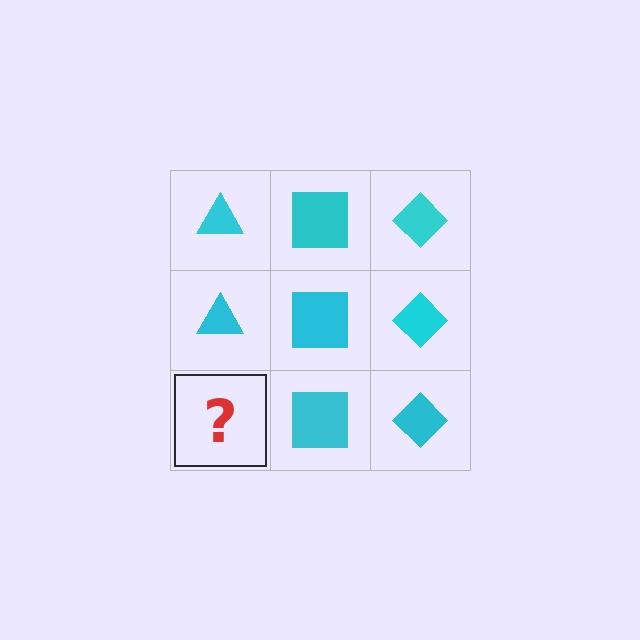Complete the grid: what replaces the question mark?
The question mark should be replaced with a cyan triangle.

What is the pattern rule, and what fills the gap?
The rule is that each column has a consistent shape. The gap should be filled with a cyan triangle.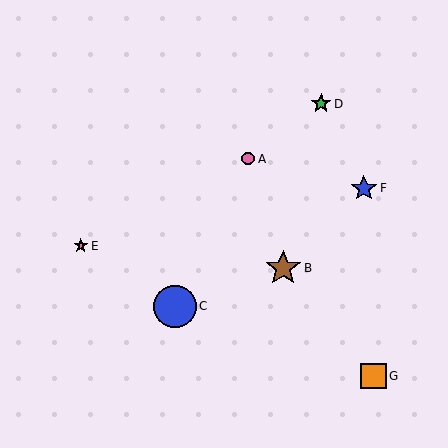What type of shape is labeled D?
Shape D is a green star.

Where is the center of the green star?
The center of the green star is at (321, 104).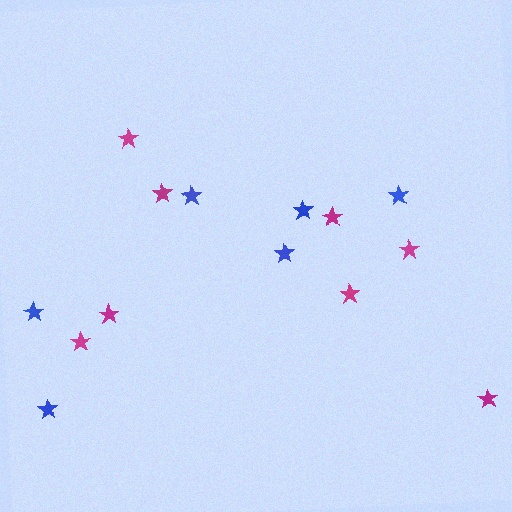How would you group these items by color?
There are 2 groups: one group of magenta stars (8) and one group of blue stars (6).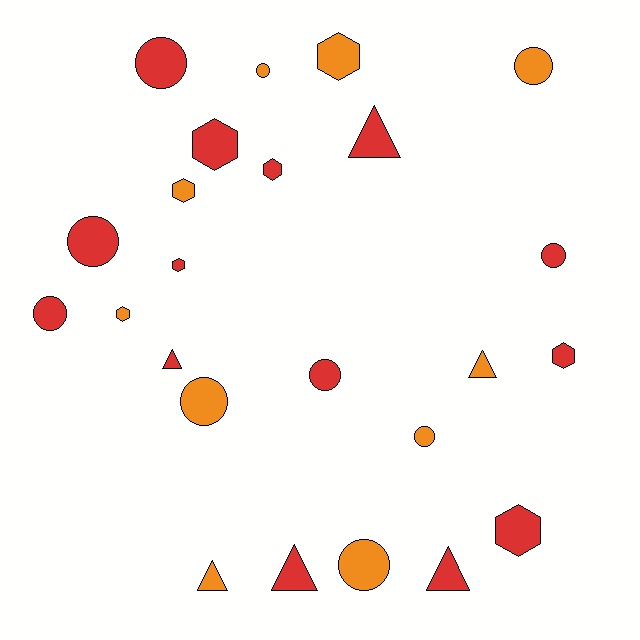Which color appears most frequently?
Red, with 14 objects.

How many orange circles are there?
There are 5 orange circles.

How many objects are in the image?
There are 24 objects.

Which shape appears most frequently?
Circle, with 10 objects.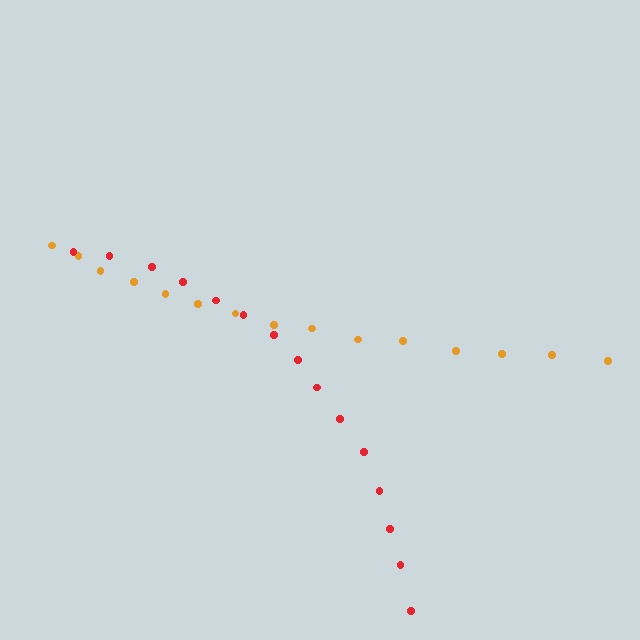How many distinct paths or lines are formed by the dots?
There are 2 distinct paths.